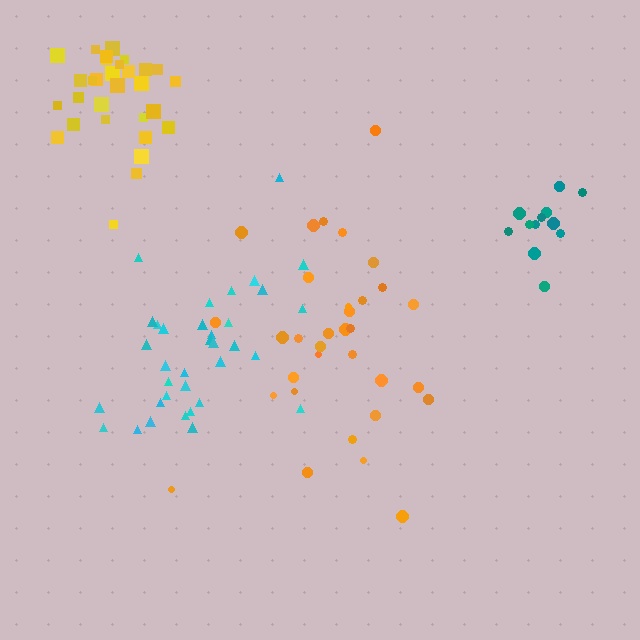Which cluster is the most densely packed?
Yellow.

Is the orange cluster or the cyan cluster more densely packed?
Cyan.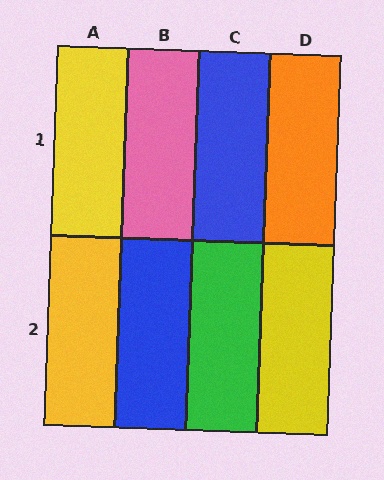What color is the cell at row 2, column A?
Yellow.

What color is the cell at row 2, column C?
Green.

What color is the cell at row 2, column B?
Blue.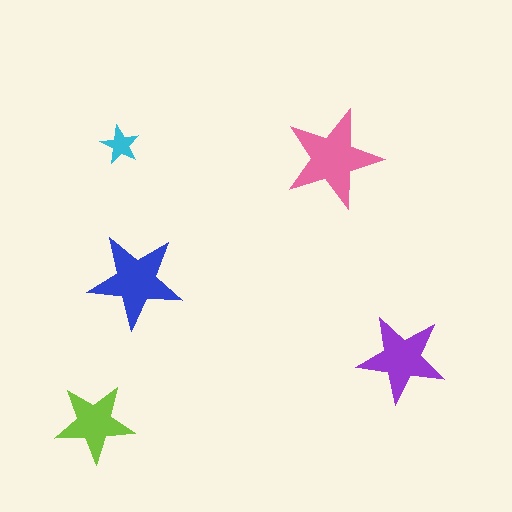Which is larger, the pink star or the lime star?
The pink one.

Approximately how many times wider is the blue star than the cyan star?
About 2.5 times wider.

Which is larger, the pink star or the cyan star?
The pink one.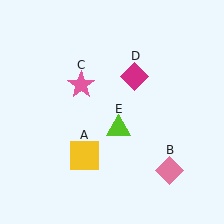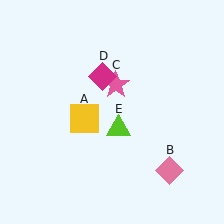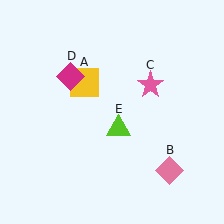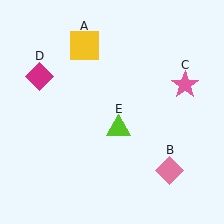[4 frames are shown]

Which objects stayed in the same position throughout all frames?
Pink diamond (object B) and lime triangle (object E) remained stationary.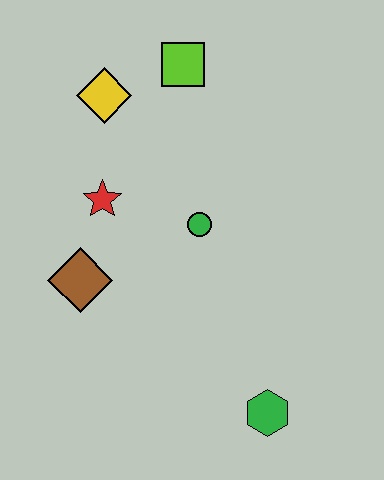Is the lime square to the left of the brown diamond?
No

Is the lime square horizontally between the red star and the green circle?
Yes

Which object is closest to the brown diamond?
The red star is closest to the brown diamond.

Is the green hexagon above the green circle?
No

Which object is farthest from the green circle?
The green hexagon is farthest from the green circle.